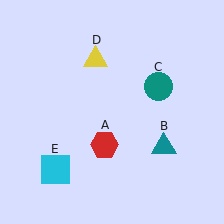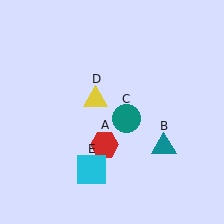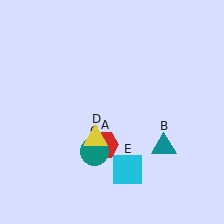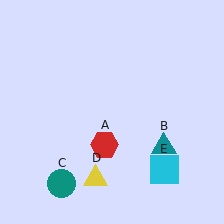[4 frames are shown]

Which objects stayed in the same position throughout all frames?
Red hexagon (object A) and teal triangle (object B) remained stationary.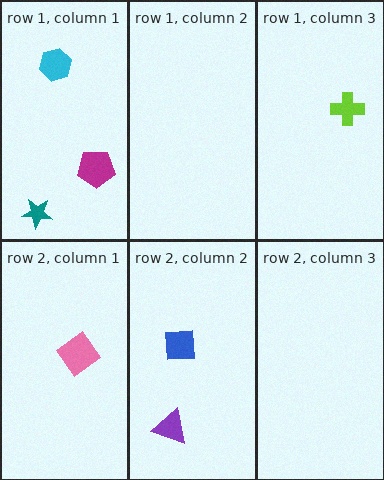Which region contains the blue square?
The row 2, column 2 region.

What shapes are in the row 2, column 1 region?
The pink diamond.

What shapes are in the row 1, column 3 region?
The lime cross.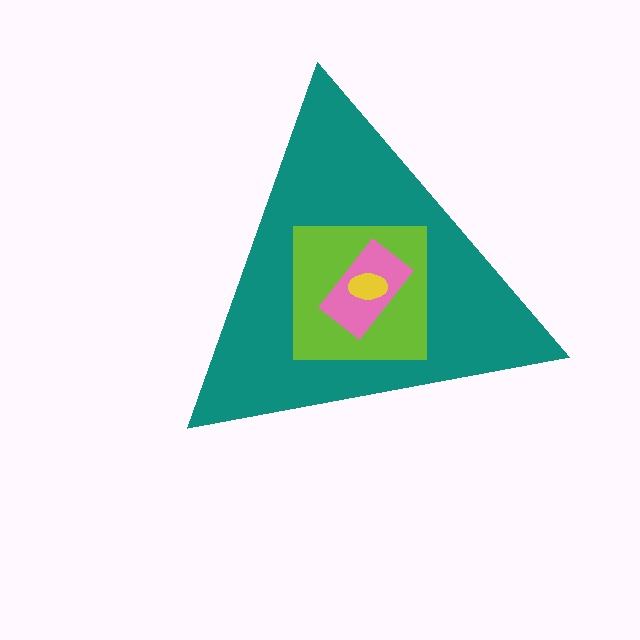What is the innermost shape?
The yellow ellipse.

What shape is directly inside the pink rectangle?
The yellow ellipse.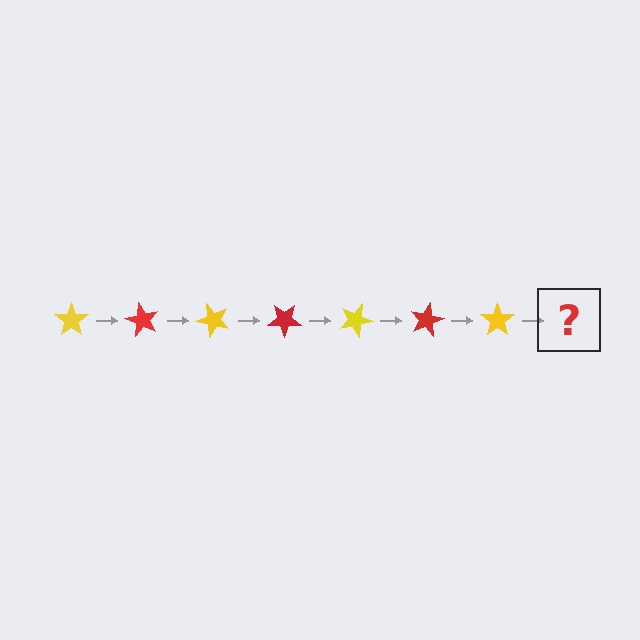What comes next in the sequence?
The next element should be a red star, rotated 420 degrees from the start.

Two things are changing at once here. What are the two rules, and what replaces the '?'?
The two rules are that it rotates 60 degrees each step and the color cycles through yellow and red. The '?' should be a red star, rotated 420 degrees from the start.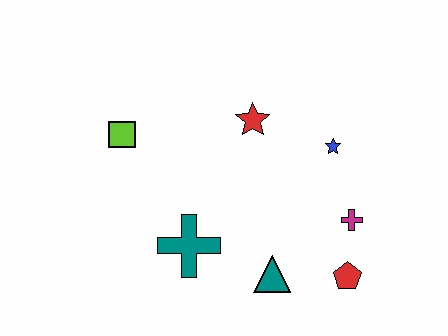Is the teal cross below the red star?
Yes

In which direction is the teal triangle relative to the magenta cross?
The teal triangle is to the left of the magenta cross.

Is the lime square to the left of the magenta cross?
Yes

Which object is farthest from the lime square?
The red pentagon is farthest from the lime square.